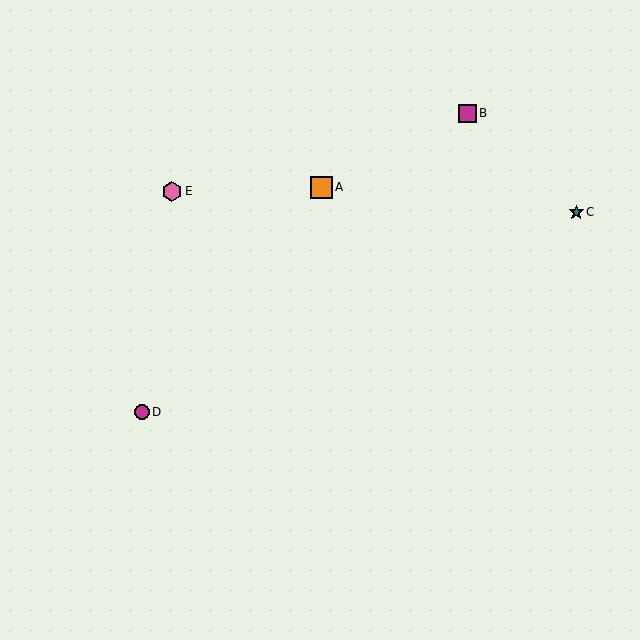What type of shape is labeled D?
Shape D is a magenta circle.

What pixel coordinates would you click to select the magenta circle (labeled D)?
Click at (142, 412) to select the magenta circle D.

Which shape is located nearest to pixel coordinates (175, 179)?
The pink hexagon (labeled E) at (172, 191) is nearest to that location.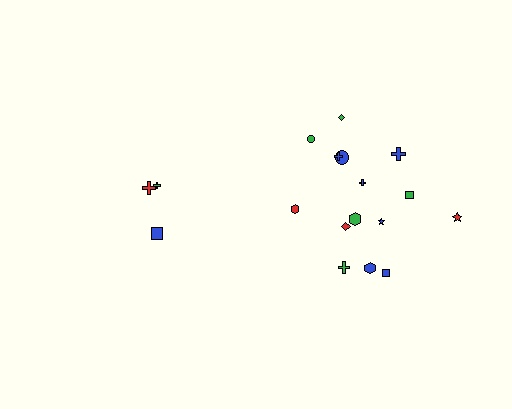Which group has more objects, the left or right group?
The right group.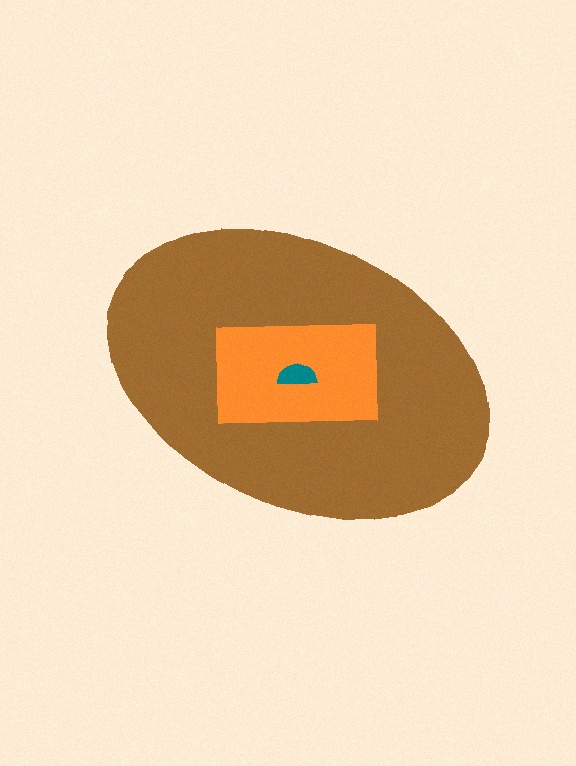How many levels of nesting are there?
3.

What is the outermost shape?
The brown ellipse.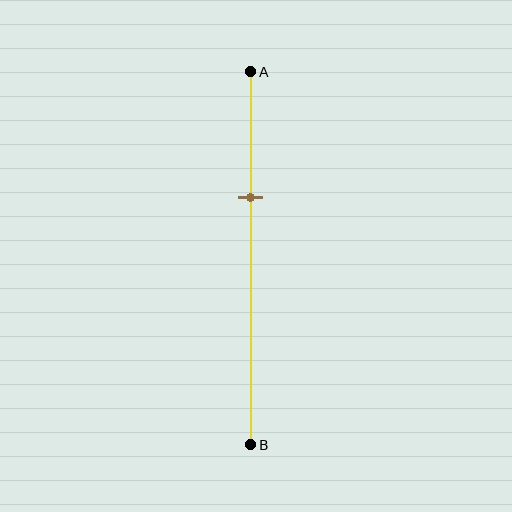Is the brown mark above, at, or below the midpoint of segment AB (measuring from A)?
The brown mark is above the midpoint of segment AB.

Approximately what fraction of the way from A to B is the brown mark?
The brown mark is approximately 35% of the way from A to B.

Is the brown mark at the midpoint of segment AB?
No, the mark is at about 35% from A, not at the 50% midpoint.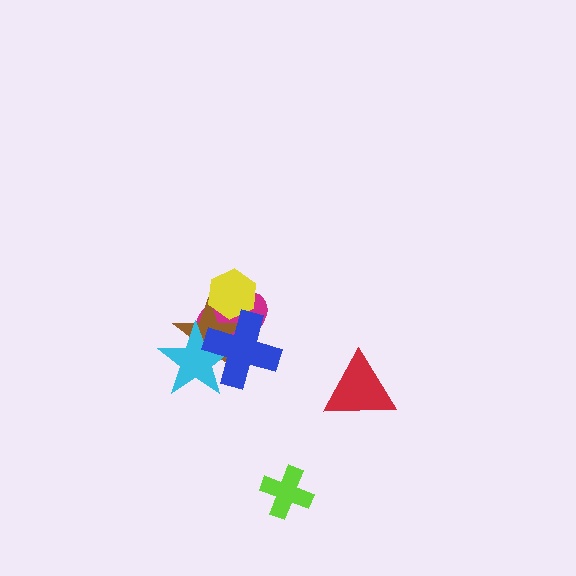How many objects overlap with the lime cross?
0 objects overlap with the lime cross.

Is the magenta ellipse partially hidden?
Yes, it is partially covered by another shape.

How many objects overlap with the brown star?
4 objects overlap with the brown star.